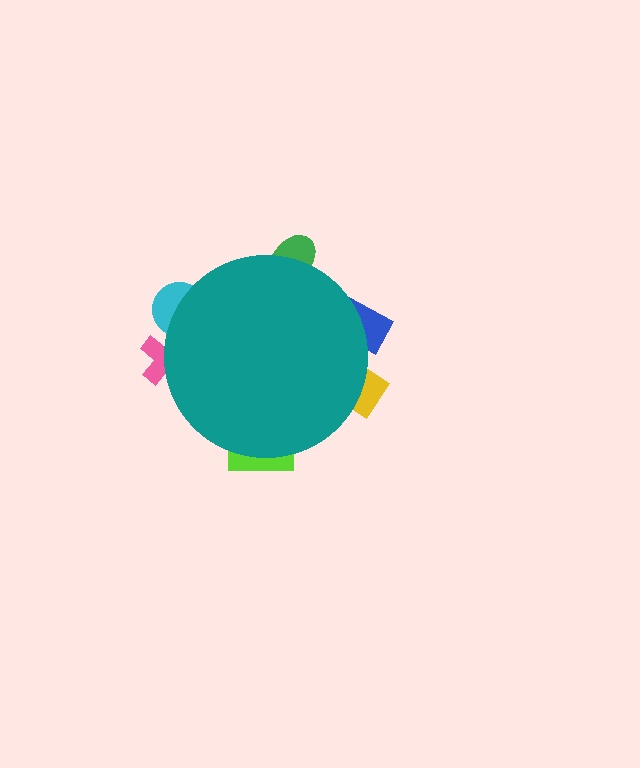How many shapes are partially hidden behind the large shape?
6 shapes are partially hidden.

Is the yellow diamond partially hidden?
Yes, the yellow diamond is partially hidden behind the teal circle.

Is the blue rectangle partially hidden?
Yes, the blue rectangle is partially hidden behind the teal circle.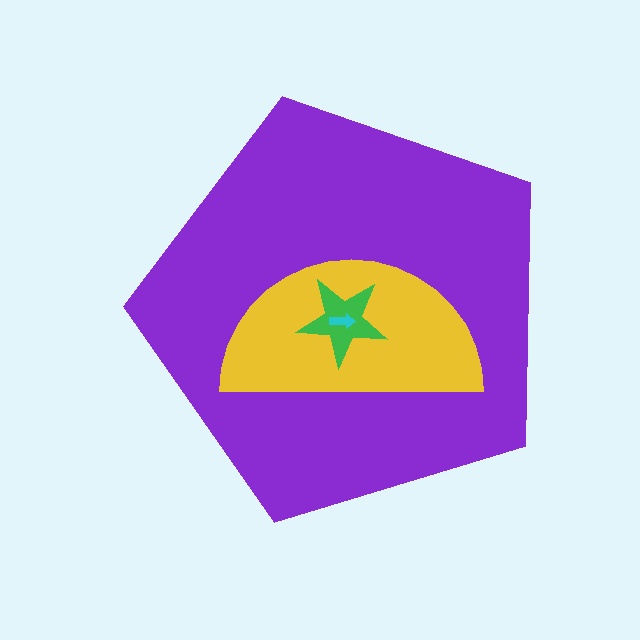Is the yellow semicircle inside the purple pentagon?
Yes.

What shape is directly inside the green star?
The cyan arrow.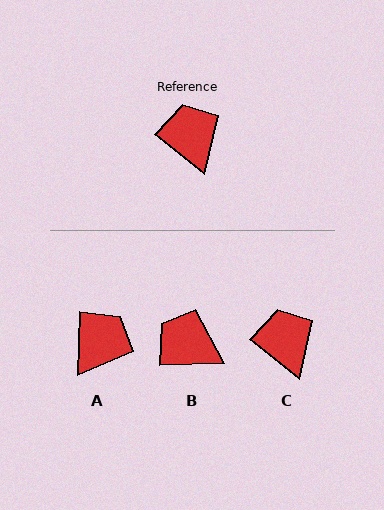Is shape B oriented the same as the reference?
No, it is off by about 41 degrees.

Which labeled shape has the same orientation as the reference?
C.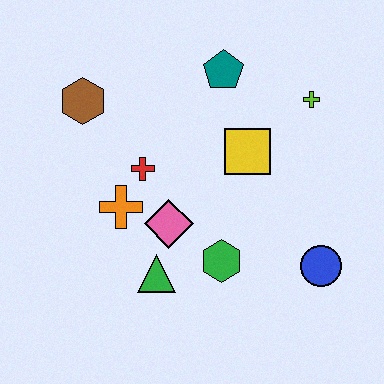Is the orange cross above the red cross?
No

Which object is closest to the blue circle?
The green hexagon is closest to the blue circle.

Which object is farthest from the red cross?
The blue circle is farthest from the red cross.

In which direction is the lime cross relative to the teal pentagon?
The lime cross is to the right of the teal pentagon.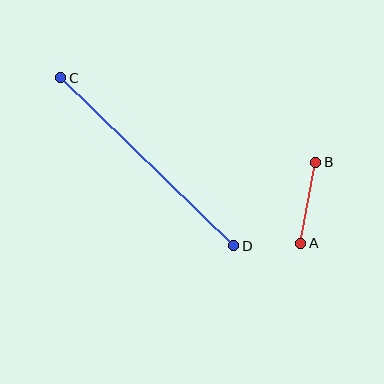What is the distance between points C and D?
The distance is approximately 241 pixels.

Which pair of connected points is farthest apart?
Points C and D are farthest apart.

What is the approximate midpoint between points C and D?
The midpoint is at approximately (147, 162) pixels.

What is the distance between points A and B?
The distance is approximately 82 pixels.